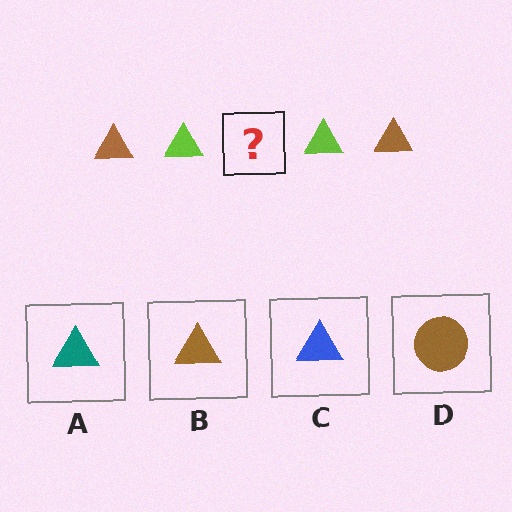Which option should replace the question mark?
Option B.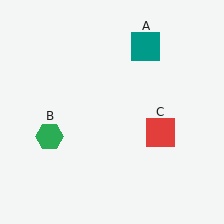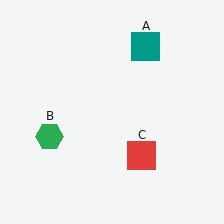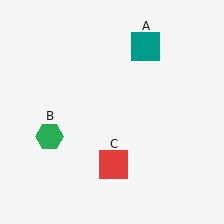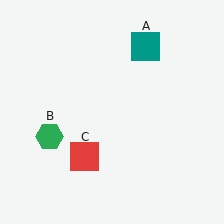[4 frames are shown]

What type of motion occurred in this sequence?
The red square (object C) rotated clockwise around the center of the scene.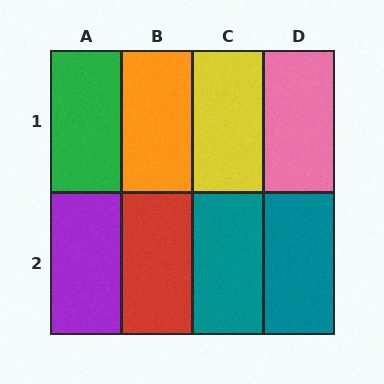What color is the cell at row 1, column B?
Orange.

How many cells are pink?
1 cell is pink.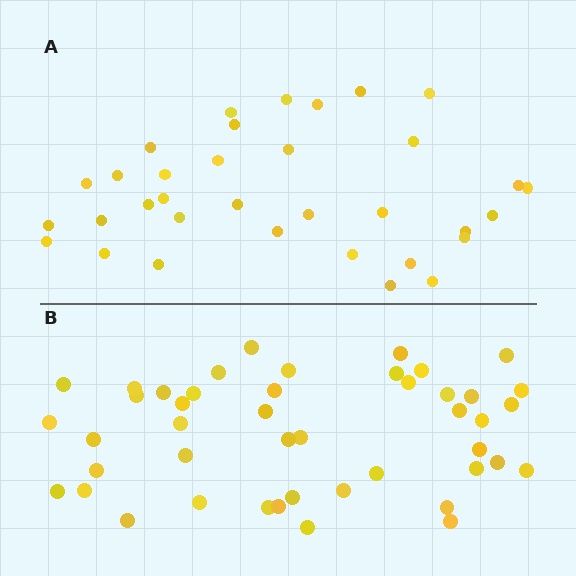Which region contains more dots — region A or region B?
Region B (the bottom region) has more dots.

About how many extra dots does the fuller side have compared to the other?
Region B has roughly 12 or so more dots than region A.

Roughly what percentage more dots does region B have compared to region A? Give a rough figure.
About 30% more.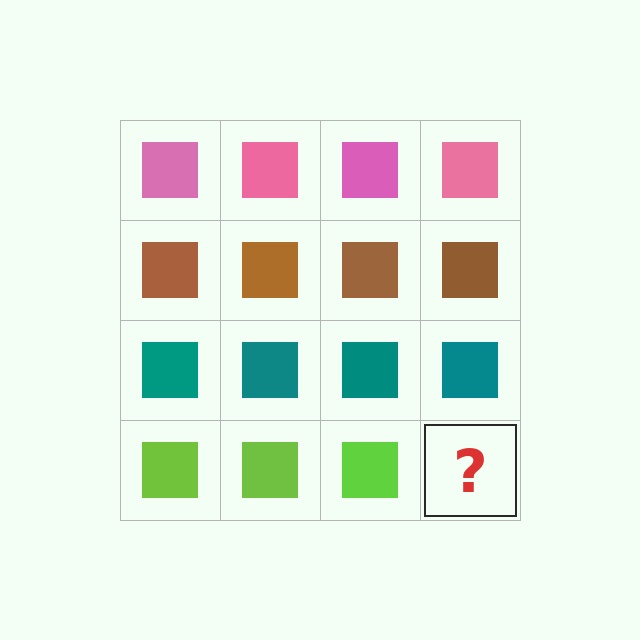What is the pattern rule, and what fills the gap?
The rule is that each row has a consistent color. The gap should be filled with a lime square.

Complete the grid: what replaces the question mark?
The question mark should be replaced with a lime square.